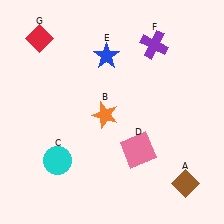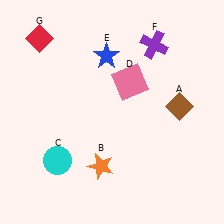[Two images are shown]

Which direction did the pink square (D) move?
The pink square (D) moved up.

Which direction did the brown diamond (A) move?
The brown diamond (A) moved up.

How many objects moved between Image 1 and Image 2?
3 objects moved between the two images.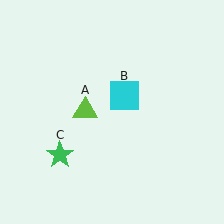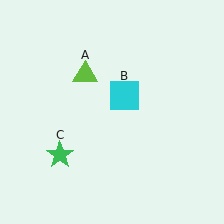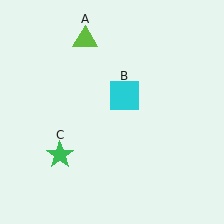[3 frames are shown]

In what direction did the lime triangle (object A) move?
The lime triangle (object A) moved up.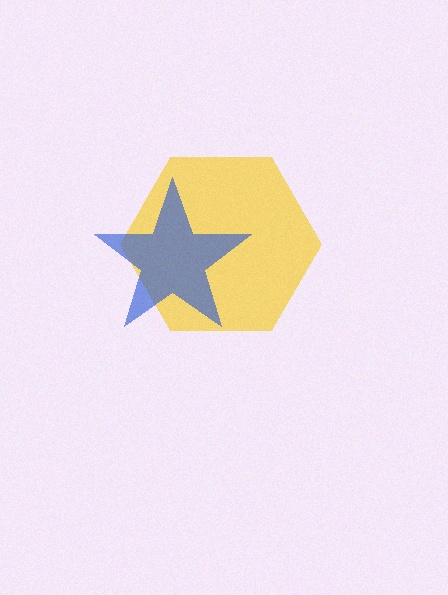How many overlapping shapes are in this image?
There are 2 overlapping shapes in the image.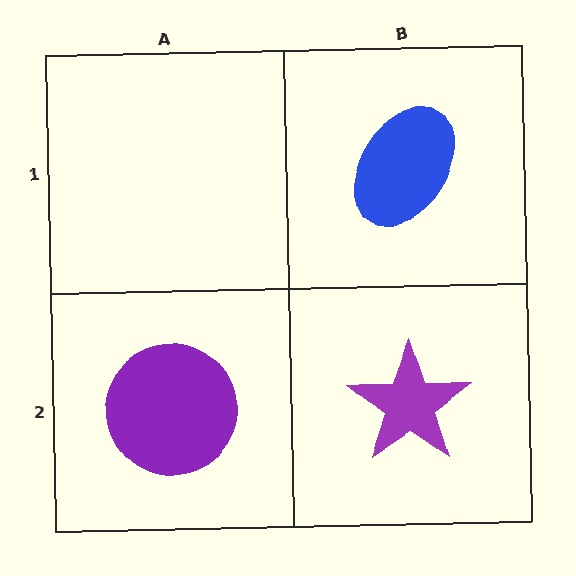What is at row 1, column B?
A blue ellipse.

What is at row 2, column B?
A purple star.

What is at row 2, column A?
A purple circle.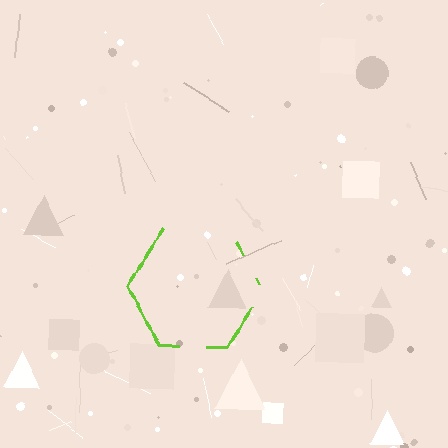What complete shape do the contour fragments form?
The contour fragments form a hexagon.